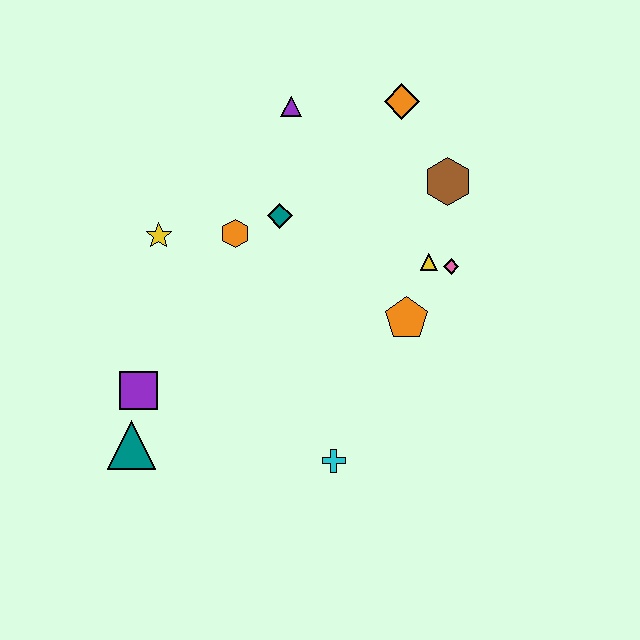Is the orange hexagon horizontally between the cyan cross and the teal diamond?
No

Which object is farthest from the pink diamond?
The teal triangle is farthest from the pink diamond.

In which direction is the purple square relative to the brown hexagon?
The purple square is to the left of the brown hexagon.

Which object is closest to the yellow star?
The orange hexagon is closest to the yellow star.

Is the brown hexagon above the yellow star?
Yes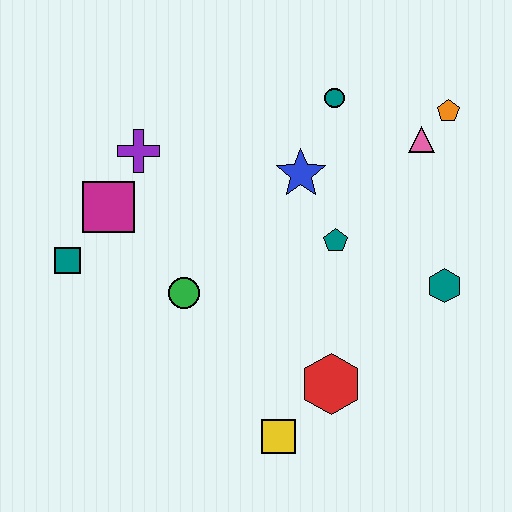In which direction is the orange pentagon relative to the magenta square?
The orange pentagon is to the right of the magenta square.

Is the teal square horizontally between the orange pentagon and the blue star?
No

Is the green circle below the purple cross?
Yes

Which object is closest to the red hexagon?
The yellow square is closest to the red hexagon.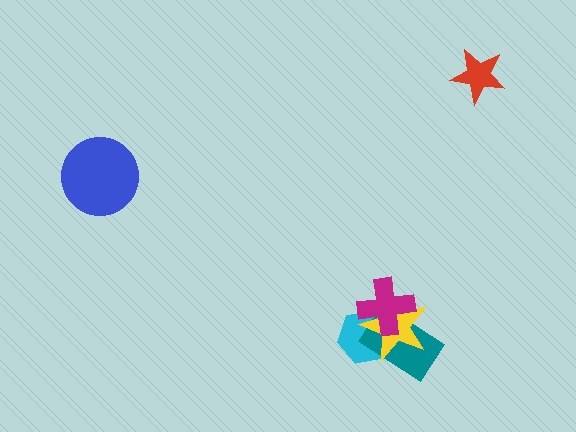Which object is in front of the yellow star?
The magenta cross is in front of the yellow star.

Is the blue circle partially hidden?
No, no other shape covers it.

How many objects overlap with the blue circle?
0 objects overlap with the blue circle.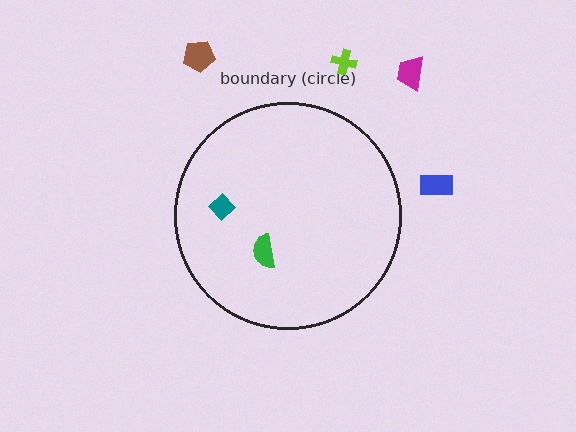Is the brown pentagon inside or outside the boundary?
Outside.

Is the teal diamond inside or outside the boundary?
Inside.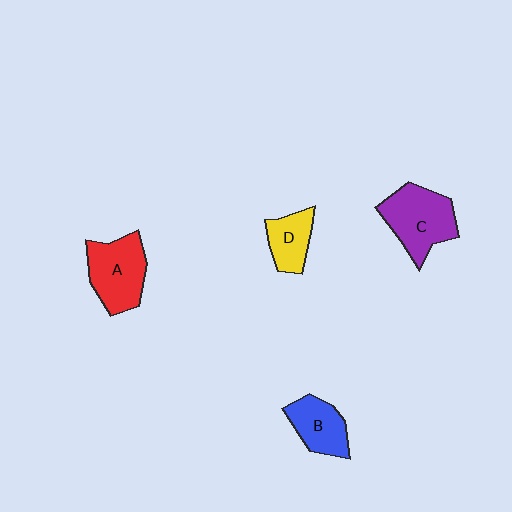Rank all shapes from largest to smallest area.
From largest to smallest: C (purple), A (red), B (blue), D (yellow).